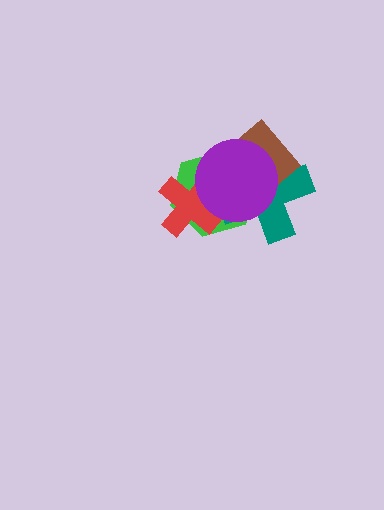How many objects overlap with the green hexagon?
4 objects overlap with the green hexagon.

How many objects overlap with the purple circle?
4 objects overlap with the purple circle.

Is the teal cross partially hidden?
Yes, it is partially covered by another shape.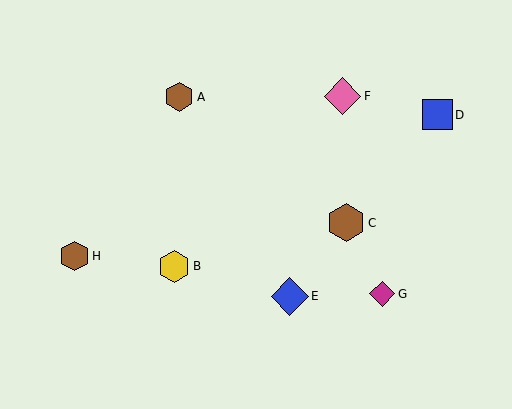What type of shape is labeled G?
Shape G is a magenta diamond.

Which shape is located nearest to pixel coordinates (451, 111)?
The blue square (labeled D) at (437, 115) is nearest to that location.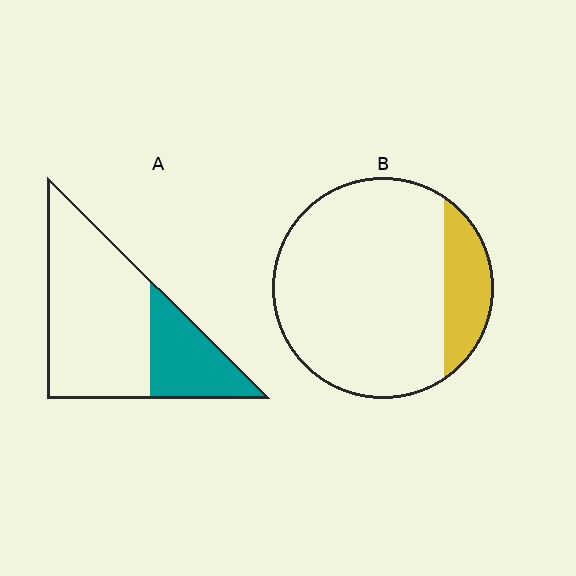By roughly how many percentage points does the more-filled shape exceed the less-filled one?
By roughly 10 percentage points (A over B).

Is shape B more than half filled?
No.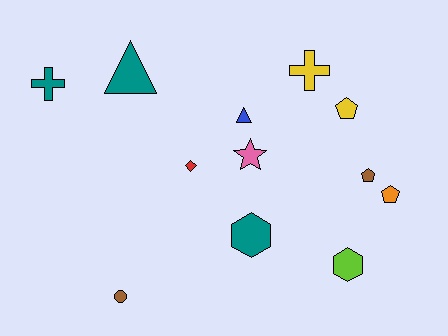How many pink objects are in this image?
There is 1 pink object.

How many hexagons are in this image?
There are 2 hexagons.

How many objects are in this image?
There are 12 objects.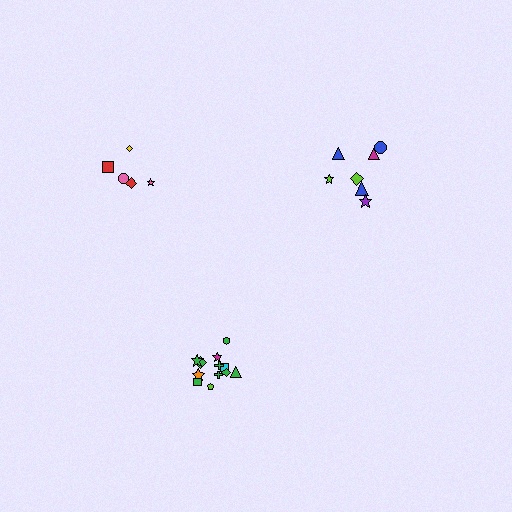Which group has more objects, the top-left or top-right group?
The top-right group.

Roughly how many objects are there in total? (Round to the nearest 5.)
Roughly 25 objects in total.